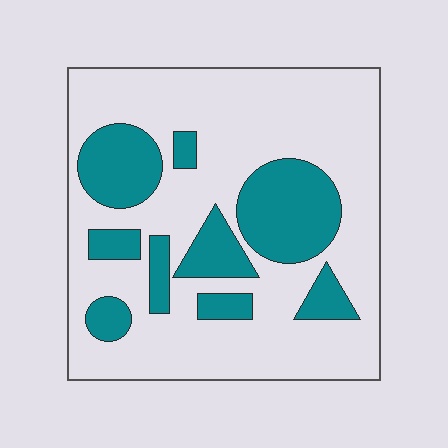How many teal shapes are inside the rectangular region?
9.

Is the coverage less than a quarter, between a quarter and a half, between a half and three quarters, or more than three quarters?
Between a quarter and a half.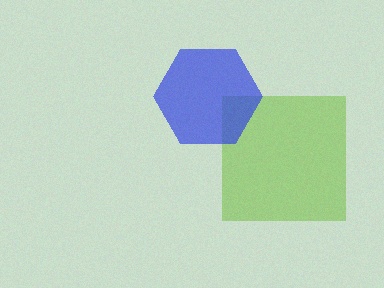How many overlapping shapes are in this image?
There are 2 overlapping shapes in the image.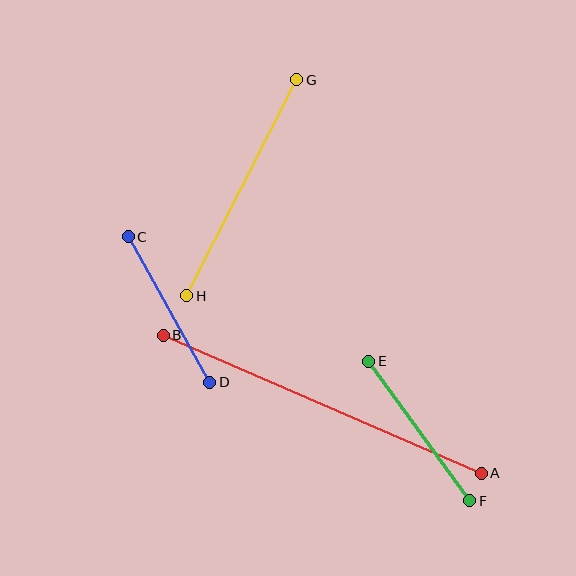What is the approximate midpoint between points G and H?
The midpoint is at approximately (242, 188) pixels.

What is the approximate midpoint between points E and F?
The midpoint is at approximately (419, 431) pixels.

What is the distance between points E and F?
The distance is approximately 172 pixels.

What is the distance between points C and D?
The distance is approximately 167 pixels.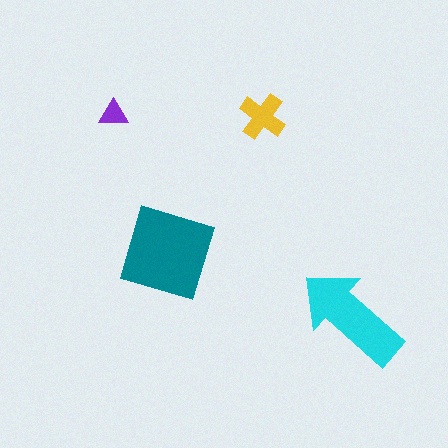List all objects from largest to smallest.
The teal diamond, the cyan arrow, the yellow cross, the purple triangle.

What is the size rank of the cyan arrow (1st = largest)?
2nd.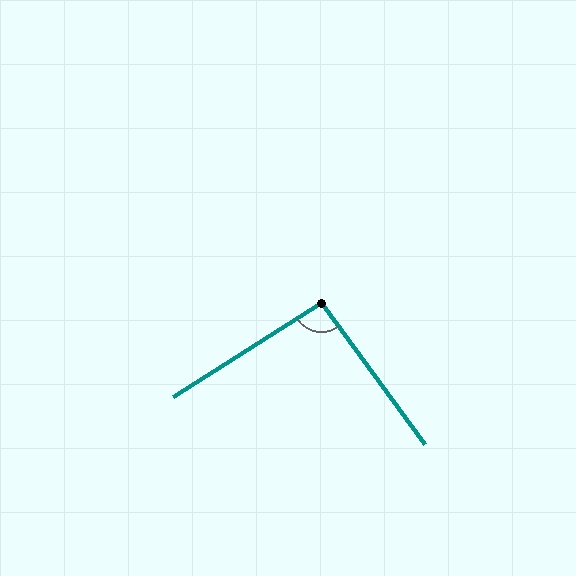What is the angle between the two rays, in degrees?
Approximately 94 degrees.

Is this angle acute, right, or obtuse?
It is approximately a right angle.